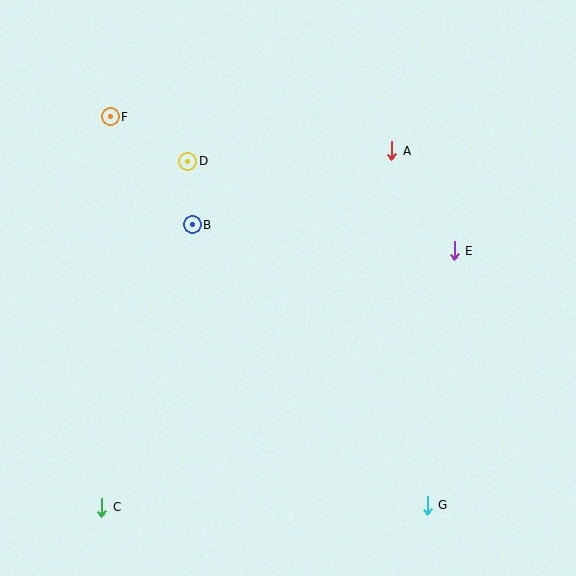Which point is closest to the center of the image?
Point B at (192, 225) is closest to the center.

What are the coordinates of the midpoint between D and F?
The midpoint between D and F is at (149, 139).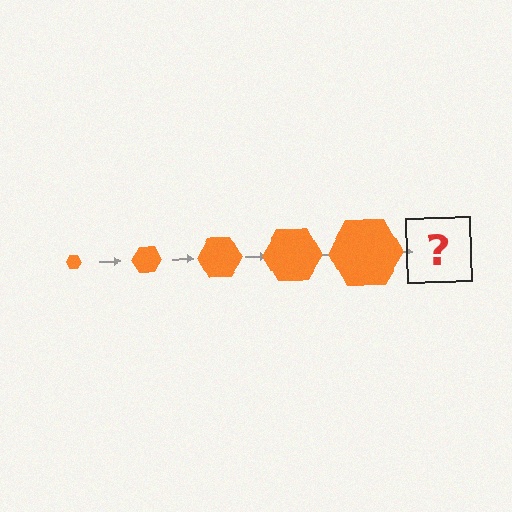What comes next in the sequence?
The next element should be an orange hexagon, larger than the previous one.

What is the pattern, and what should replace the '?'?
The pattern is that the hexagon gets progressively larger each step. The '?' should be an orange hexagon, larger than the previous one.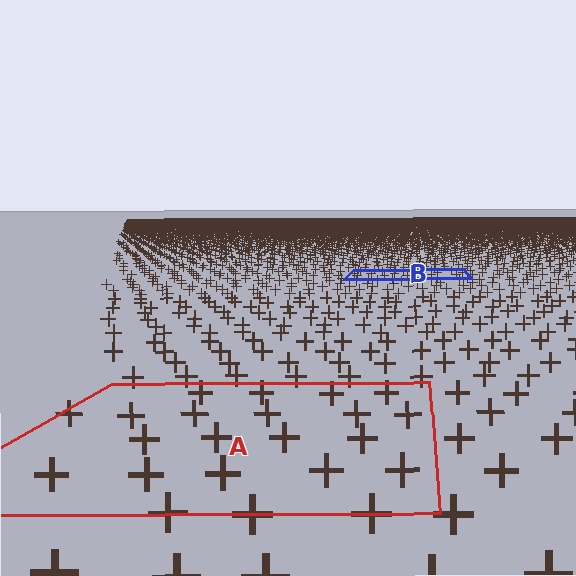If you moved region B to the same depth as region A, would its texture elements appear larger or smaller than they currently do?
They would appear larger. At a closer depth, the same texture elements are projected at a bigger on-screen size.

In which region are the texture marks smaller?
The texture marks are smaller in region B, because it is farther away.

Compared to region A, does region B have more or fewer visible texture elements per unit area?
Region B has more texture elements per unit area — they are packed more densely because it is farther away.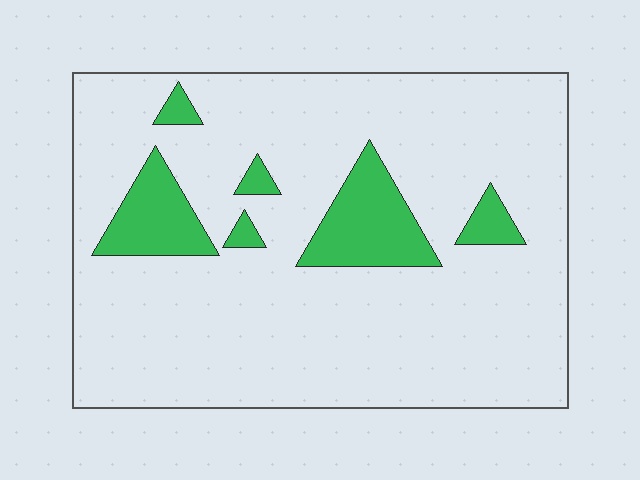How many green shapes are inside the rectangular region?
6.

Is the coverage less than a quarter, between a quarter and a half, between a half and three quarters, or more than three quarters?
Less than a quarter.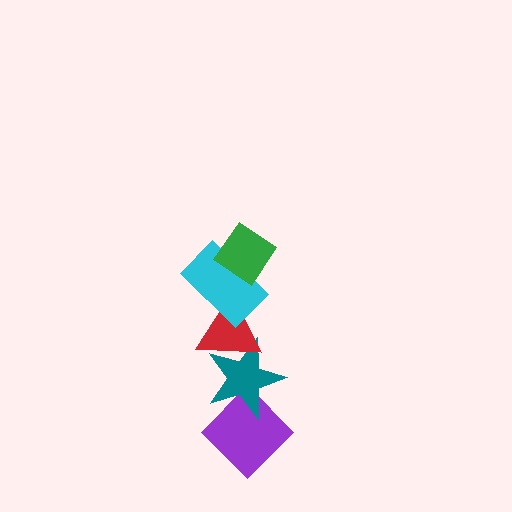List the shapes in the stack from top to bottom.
From top to bottom: the green diamond, the cyan rectangle, the red triangle, the teal star, the purple diamond.